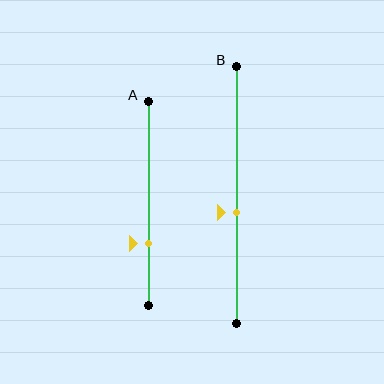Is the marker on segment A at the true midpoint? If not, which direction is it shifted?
No, the marker on segment A is shifted downward by about 19% of the segment length.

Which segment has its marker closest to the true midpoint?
Segment B has its marker closest to the true midpoint.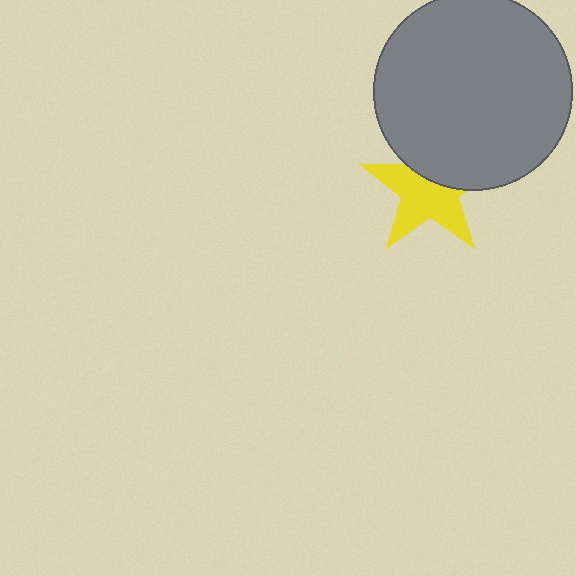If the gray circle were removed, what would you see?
You would see the complete yellow star.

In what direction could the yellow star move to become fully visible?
The yellow star could move down. That would shift it out from behind the gray circle entirely.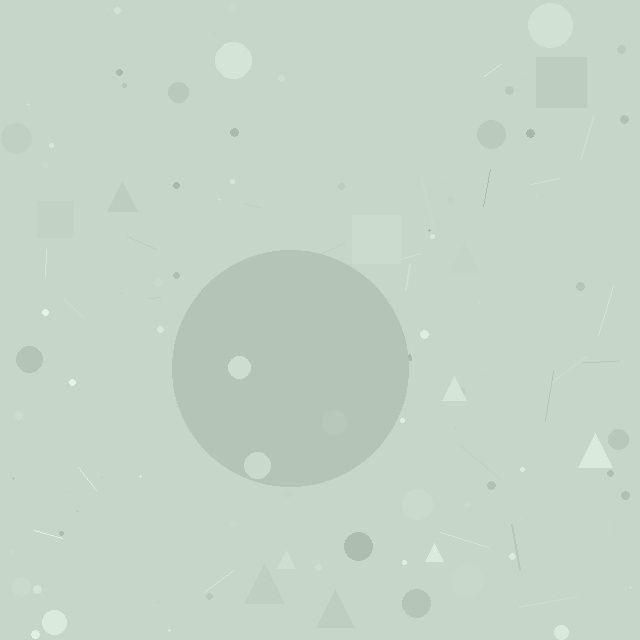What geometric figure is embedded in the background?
A circle is embedded in the background.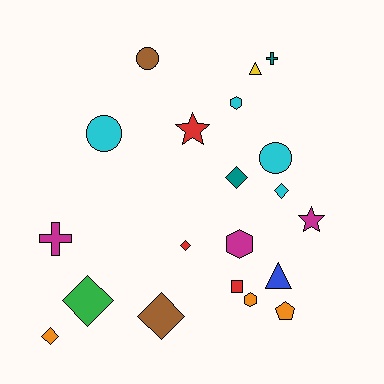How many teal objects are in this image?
There are 2 teal objects.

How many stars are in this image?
There are 2 stars.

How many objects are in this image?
There are 20 objects.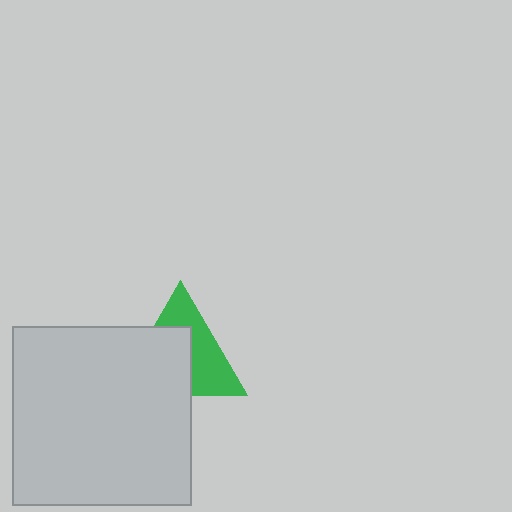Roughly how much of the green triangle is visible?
About half of it is visible (roughly 48%).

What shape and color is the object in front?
The object in front is a light gray square.